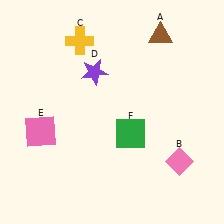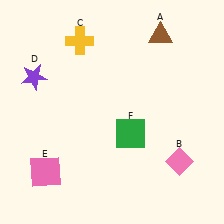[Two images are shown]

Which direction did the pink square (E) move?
The pink square (E) moved down.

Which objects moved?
The objects that moved are: the purple star (D), the pink square (E).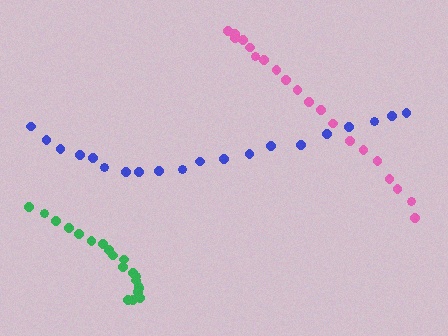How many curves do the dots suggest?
There are 3 distinct paths.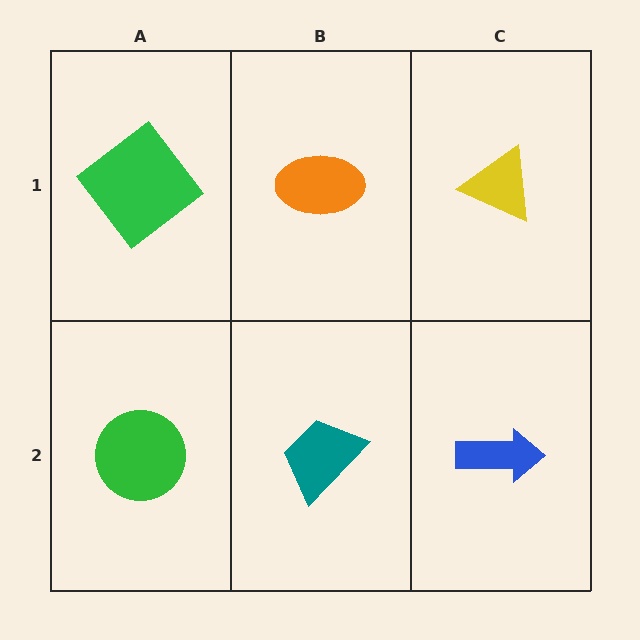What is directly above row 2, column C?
A yellow triangle.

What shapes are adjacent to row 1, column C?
A blue arrow (row 2, column C), an orange ellipse (row 1, column B).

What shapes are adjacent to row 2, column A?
A green diamond (row 1, column A), a teal trapezoid (row 2, column B).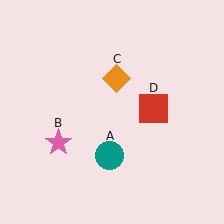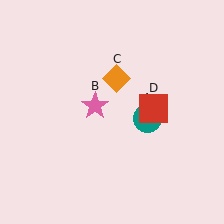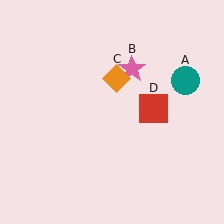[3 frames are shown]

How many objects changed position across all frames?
2 objects changed position: teal circle (object A), pink star (object B).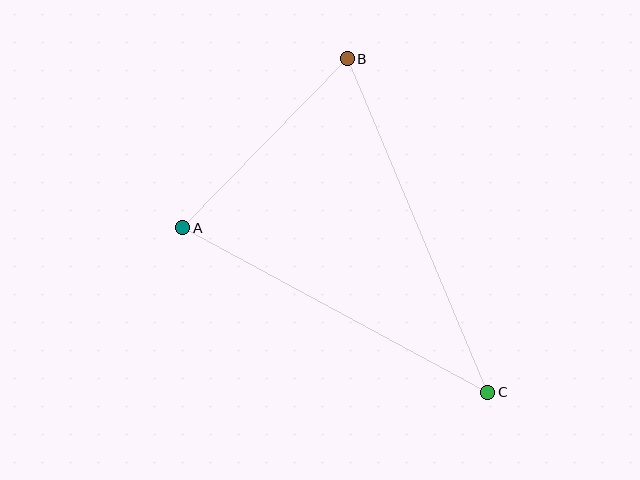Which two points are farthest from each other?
Points B and C are farthest from each other.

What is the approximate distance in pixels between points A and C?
The distance between A and C is approximately 347 pixels.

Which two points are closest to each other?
Points A and B are closest to each other.